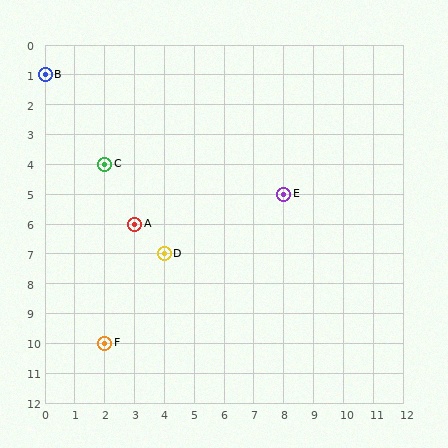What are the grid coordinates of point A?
Point A is at grid coordinates (3, 6).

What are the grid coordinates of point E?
Point E is at grid coordinates (8, 5).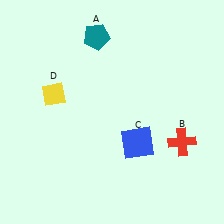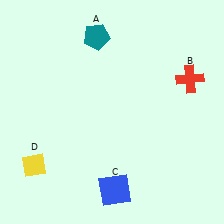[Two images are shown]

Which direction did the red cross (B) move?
The red cross (B) moved up.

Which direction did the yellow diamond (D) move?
The yellow diamond (D) moved down.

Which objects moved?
The objects that moved are: the red cross (B), the blue square (C), the yellow diamond (D).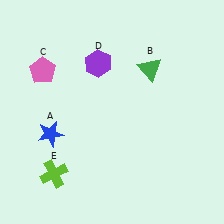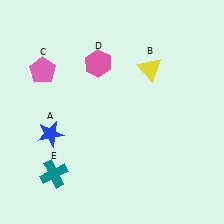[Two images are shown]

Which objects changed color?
B changed from green to yellow. D changed from purple to pink. E changed from lime to teal.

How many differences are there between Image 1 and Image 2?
There are 3 differences between the two images.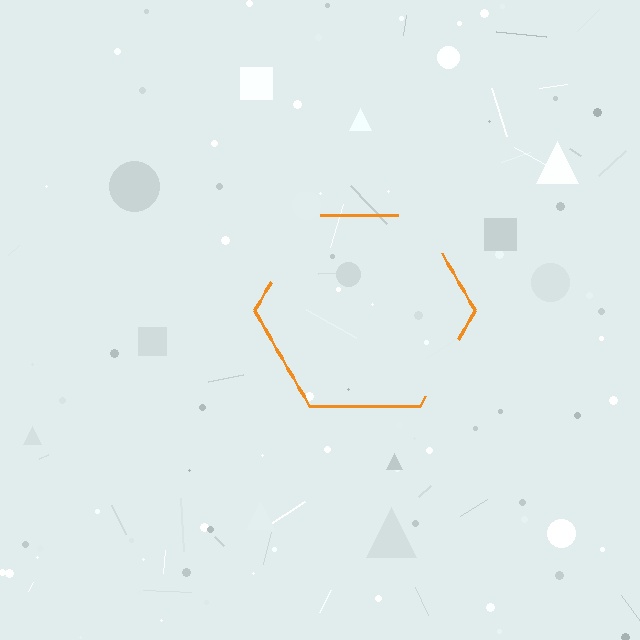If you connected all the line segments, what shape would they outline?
They would outline a hexagon.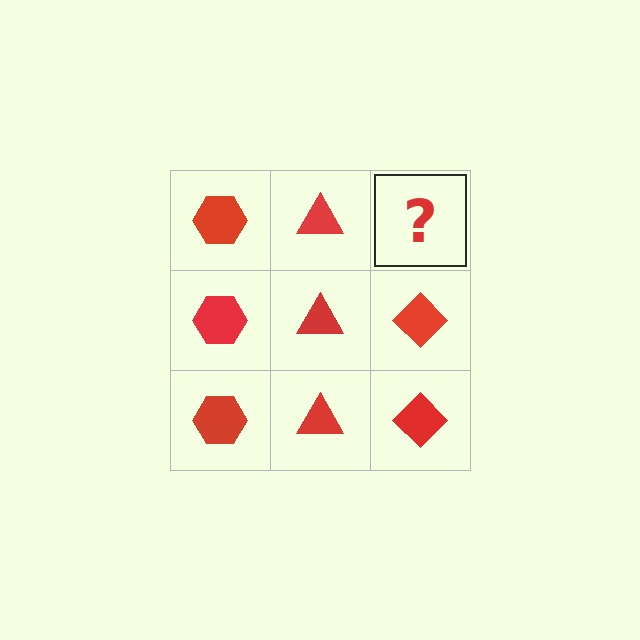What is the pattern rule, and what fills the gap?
The rule is that each column has a consistent shape. The gap should be filled with a red diamond.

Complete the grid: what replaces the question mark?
The question mark should be replaced with a red diamond.